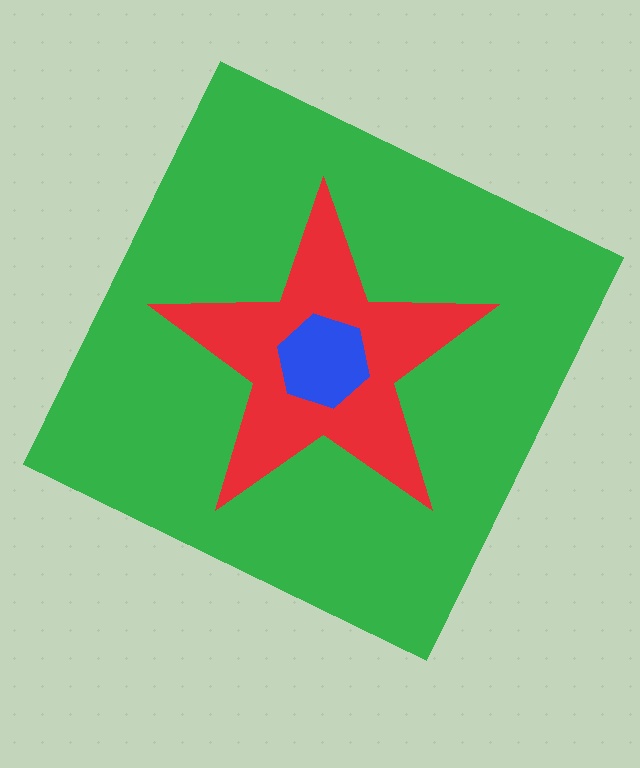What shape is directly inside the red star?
The blue hexagon.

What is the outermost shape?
The green square.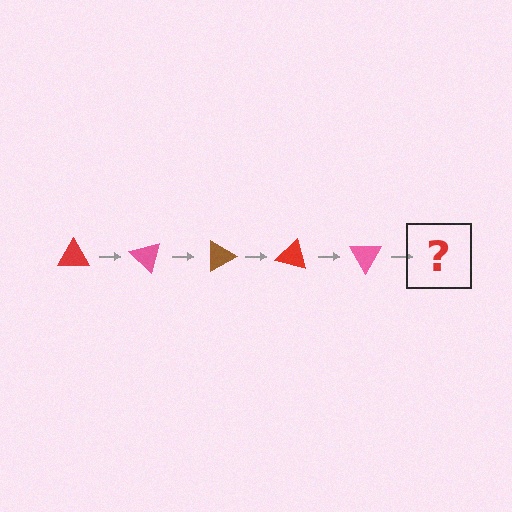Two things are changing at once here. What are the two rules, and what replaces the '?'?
The two rules are that it rotates 45 degrees each step and the color cycles through red, pink, and brown. The '?' should be a brown triangle, rotated 225 degrees from the start.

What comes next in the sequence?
The next element should be a brown triangle, rotated 225 degrees from the start.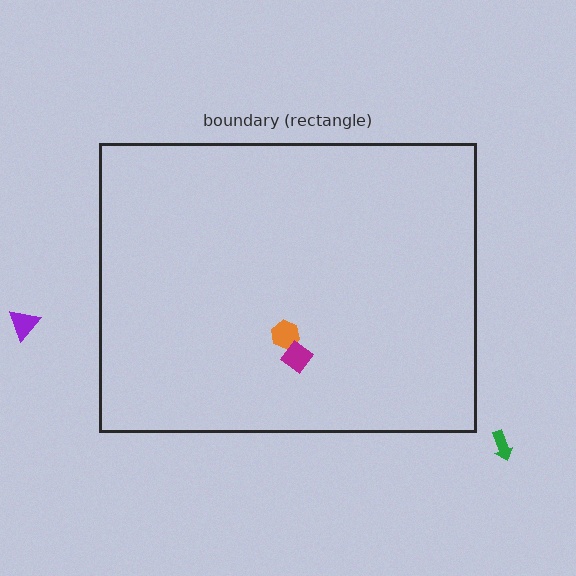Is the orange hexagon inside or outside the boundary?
Inside.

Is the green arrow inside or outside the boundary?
Outside.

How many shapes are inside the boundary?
2 inside, 2 outside.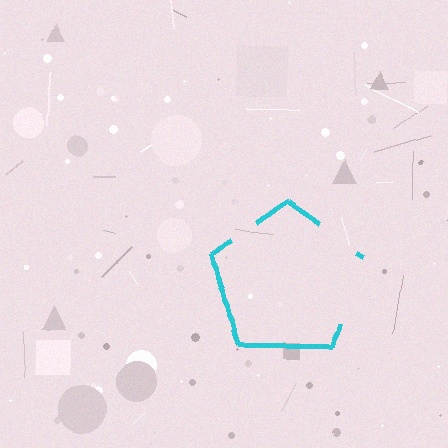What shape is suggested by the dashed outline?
The dashed outline suggests a pentagon.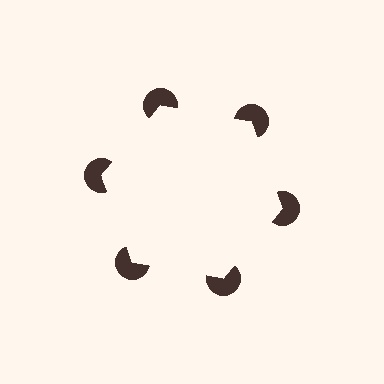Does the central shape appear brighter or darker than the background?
It typically appears slightly brighter than the background, even though no actual brightness change is drawn.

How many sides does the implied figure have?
6 sides.